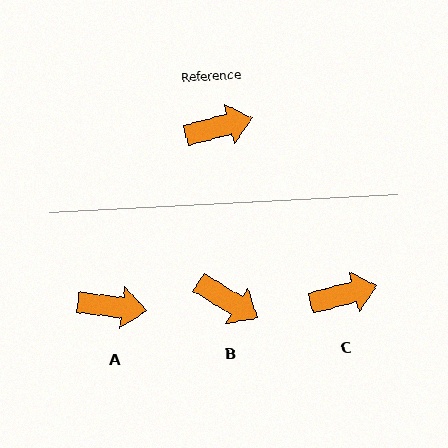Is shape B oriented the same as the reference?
No, it is off by about 45 degrees.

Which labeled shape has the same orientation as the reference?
C.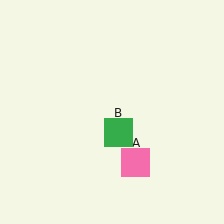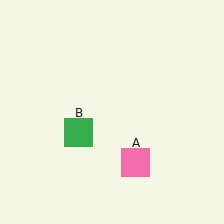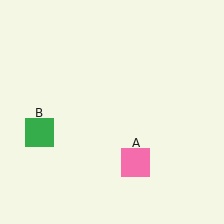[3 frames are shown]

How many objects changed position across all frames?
1 object changed position: green square (object B).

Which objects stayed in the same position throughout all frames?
Pink square (object A) remained stationary.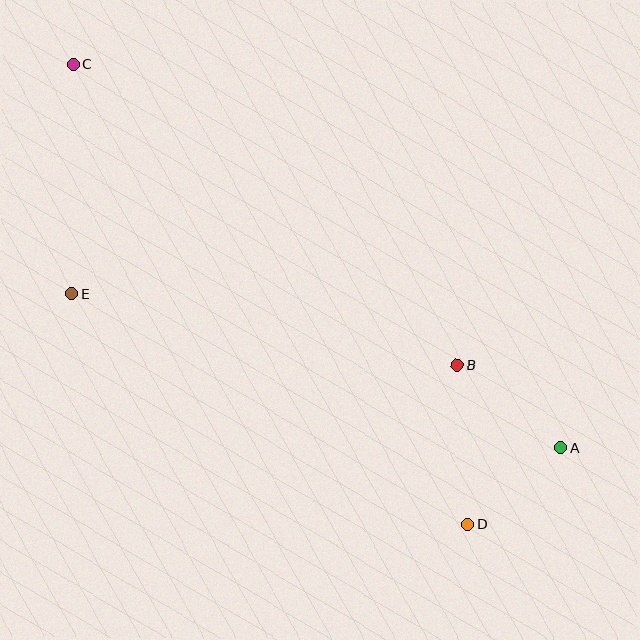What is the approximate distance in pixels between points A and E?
The distance between A and E is approximately 512 pixels.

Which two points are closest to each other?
Points A and D are closest to each other.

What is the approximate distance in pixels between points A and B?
The distance between A and B is approximately 132 pixels.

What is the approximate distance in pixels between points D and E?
The distance between D and E is approximately 458 pixels.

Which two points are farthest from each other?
Points A and C are farthest from each other.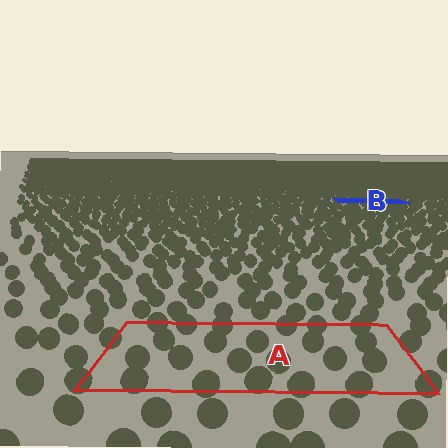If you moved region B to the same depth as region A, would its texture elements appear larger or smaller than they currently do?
They would appear larger. At a closer depth, the same texture elements are projected at a bigger on-screen size.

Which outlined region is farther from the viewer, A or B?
Region B is farther from the viewer — the texture elements inside it appear smaller and more densely packed.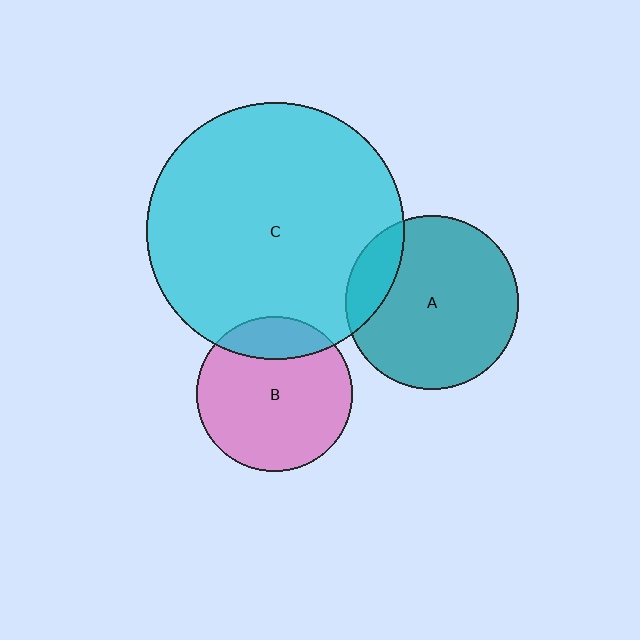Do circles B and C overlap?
Yes.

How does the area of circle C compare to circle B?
Approximately 2.7 times.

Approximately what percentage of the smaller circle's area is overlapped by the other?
Approximately 20%.